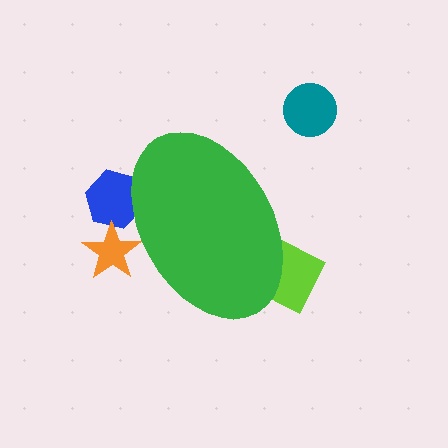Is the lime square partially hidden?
Yes, the lime square is partially hidden behind the green ellipse.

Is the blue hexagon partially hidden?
Yes, the blue hexagon is partially hidden behind the green ellipse.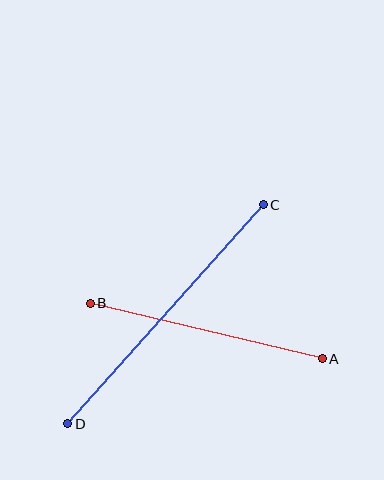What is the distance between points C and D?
The distance is approximately 294 pixels.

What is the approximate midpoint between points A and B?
The midpoint is at approximately (206, 331) pixels.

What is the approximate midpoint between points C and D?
The midpoint is at approximately (165, 314) pixels.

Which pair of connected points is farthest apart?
Points C and D are farthest apart.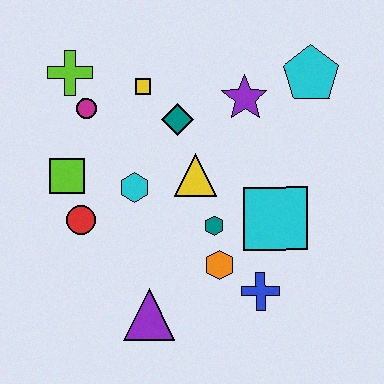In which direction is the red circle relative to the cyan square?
The red circle is to the left of the cyan square.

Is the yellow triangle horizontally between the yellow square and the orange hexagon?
Yes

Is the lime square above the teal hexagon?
Yes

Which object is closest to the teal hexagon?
The orange hexagon is closest to the teal hexagon.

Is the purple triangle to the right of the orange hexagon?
No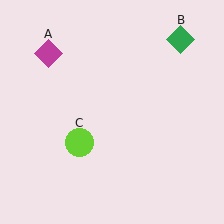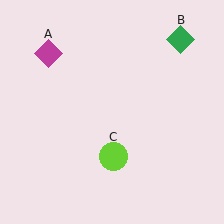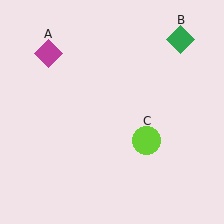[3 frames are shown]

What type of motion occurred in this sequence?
The lime circle (object C) rotated counterclockwise around the center of the scene.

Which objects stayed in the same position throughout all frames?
Magenta diamond (object A) and green diamond (object B) remained stationary.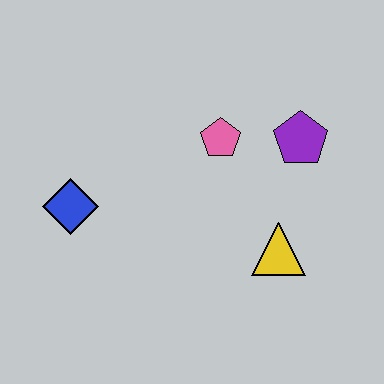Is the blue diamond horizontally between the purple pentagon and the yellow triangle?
No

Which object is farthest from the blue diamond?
The purple pentagon is farthest from the blue diamond.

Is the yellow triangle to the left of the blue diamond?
No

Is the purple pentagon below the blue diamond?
No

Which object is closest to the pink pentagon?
The purple pentagon is closest to the pink pentagon.